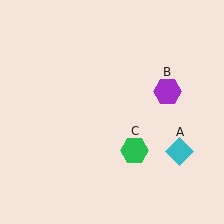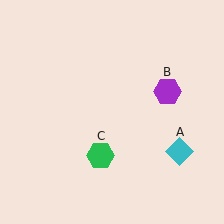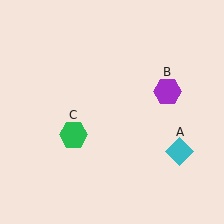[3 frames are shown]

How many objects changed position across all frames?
1 object changed position: green hexagon (object C).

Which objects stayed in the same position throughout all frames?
Cyan diamond (object A) and purple hexagon (object B) remained stationary.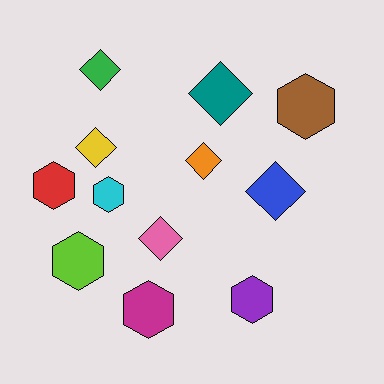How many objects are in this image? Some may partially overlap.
There are 12 objects.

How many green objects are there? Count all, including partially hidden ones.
There is 1 green object.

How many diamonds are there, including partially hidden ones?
There are 6 diamonds.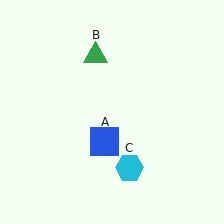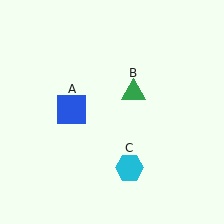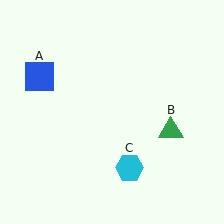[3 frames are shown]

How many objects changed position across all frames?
2 objects changed position: blue square (object A), green triangle (object B).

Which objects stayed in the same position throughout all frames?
Cyan hexagon (object C) remained stationary.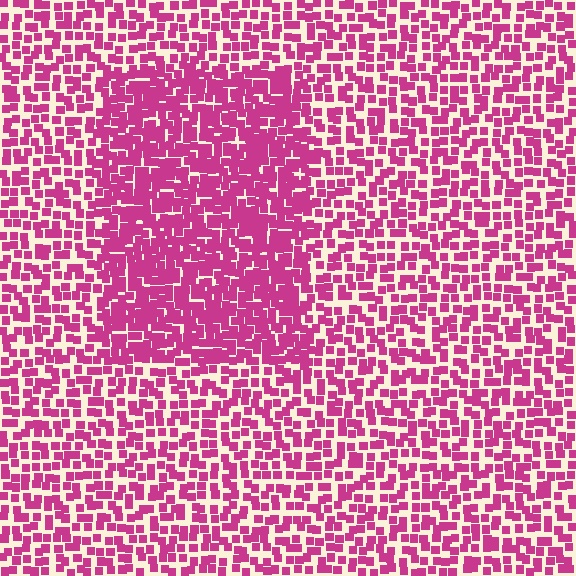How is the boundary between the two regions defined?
The boundary is defined by a change in element density (approximately 1.7x ratio). All elements are the same color, size, and shape.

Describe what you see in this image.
The image contains small magenta elements arranged at two different densities. A rectangle-shaped region is visible where the elements are more densely packed than the surrounding area.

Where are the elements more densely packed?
The elements are more densely packed inside the rectangle boundary.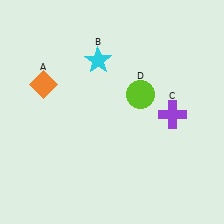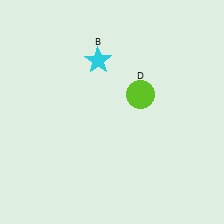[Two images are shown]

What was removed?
The orange diamond (A), the purple cross (C) were removed in Image 2.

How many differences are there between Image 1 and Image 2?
There are 2 differences between the two images.